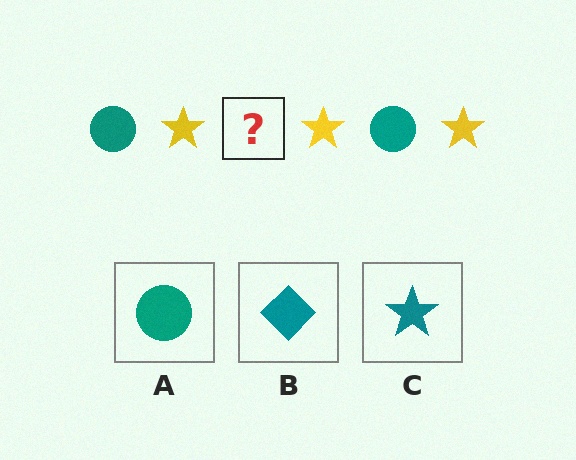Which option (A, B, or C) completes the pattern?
A.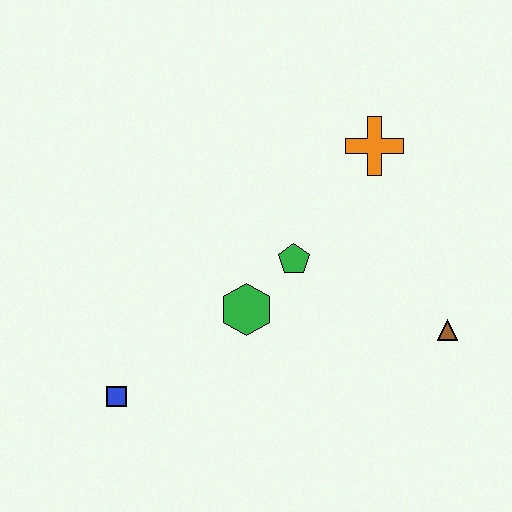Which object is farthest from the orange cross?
The blue square is farthest from the orange cross.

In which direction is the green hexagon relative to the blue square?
The green hexagon is to the right of the blue square.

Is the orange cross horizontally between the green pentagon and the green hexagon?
No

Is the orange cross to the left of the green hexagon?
No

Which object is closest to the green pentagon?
The green hexagon is closest to the green pentagon.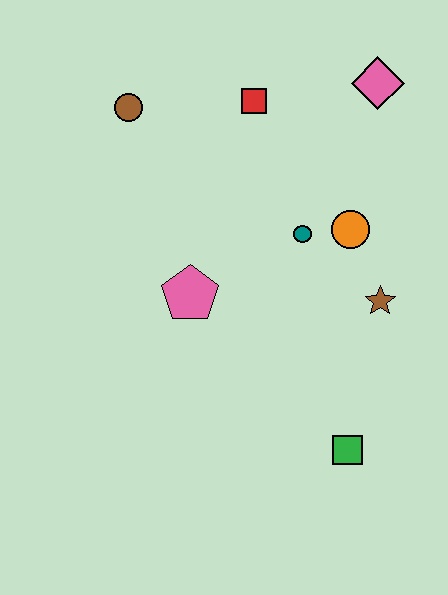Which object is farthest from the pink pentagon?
The pink diamond is farthest from the pink pentagon.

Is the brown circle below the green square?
No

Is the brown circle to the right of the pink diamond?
No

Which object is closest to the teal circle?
The orange circle is closest to the teal circle.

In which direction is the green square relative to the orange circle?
The green square is below the orange circle.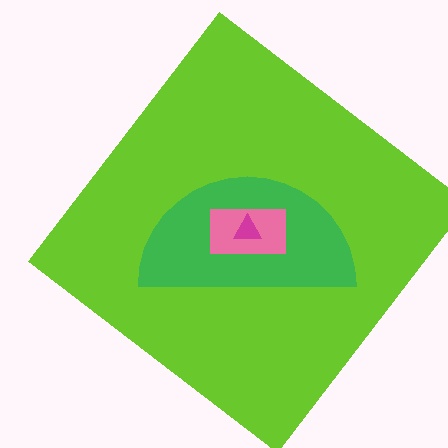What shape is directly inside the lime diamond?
The green semicircle.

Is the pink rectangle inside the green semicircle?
Yes.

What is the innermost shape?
The magenta triangle.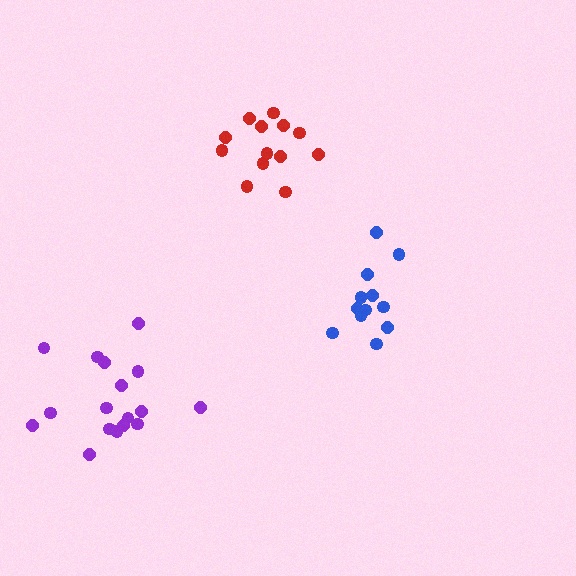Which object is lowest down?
The purple cluster is bottommost.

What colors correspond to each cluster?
The clusters are colored: blue, red, purple.